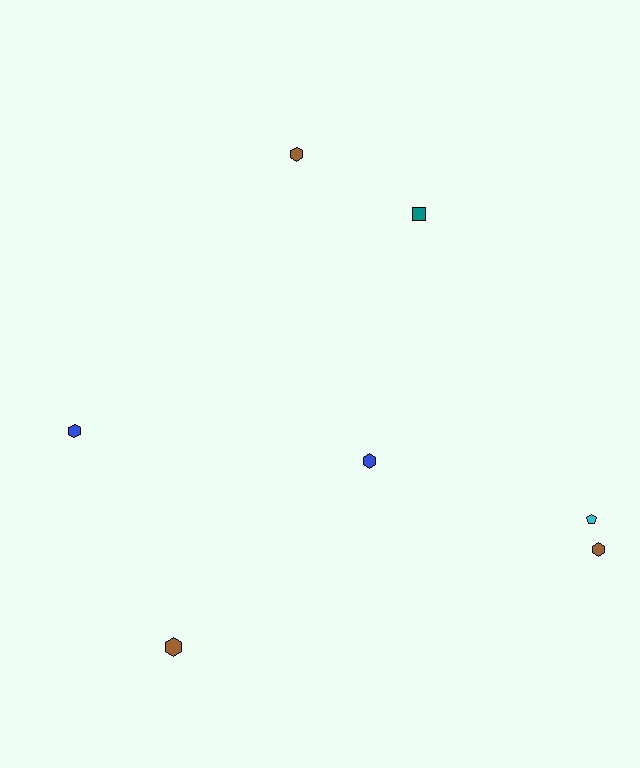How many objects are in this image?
There are 7 objects.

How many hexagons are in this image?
There are 5 hexagons.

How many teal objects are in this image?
There is 1 teal object.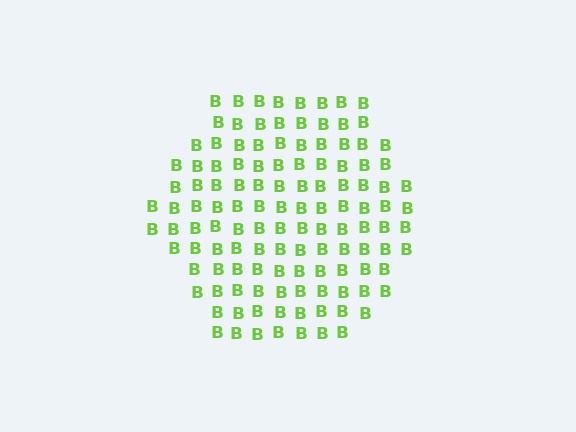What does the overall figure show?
The overall figure shows a hexagon.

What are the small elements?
The small elements are letter B's.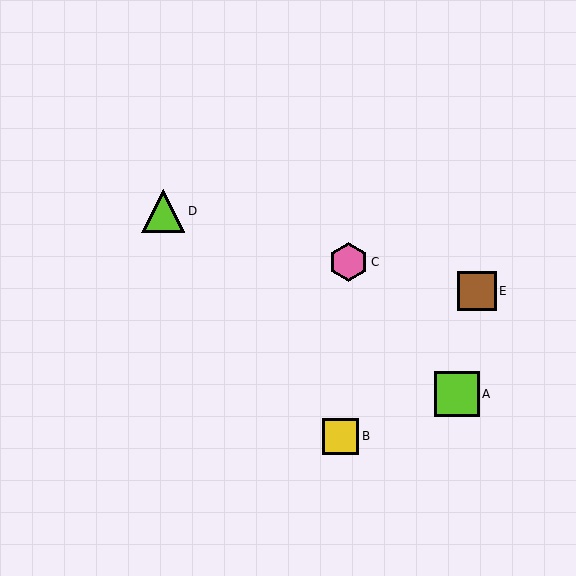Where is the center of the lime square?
The center of the lime square is at (457, 394).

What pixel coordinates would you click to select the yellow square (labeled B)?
Click at (341, 436) to select the yellow square B.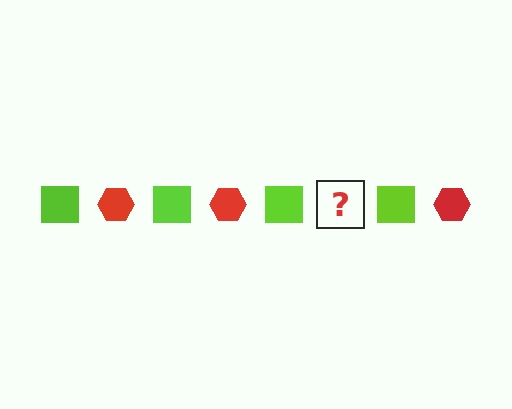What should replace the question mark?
The question mark should be replaced with a red hexagon.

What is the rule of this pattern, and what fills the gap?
The rule is that the pattern alternates between lime square and red hexagon. The gap should be filled with a red hexagon.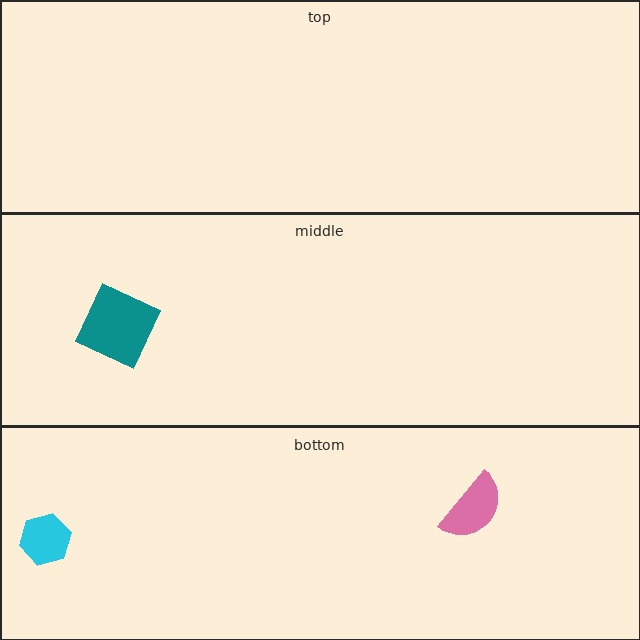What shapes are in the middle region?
The teal square.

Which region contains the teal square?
The middle region.